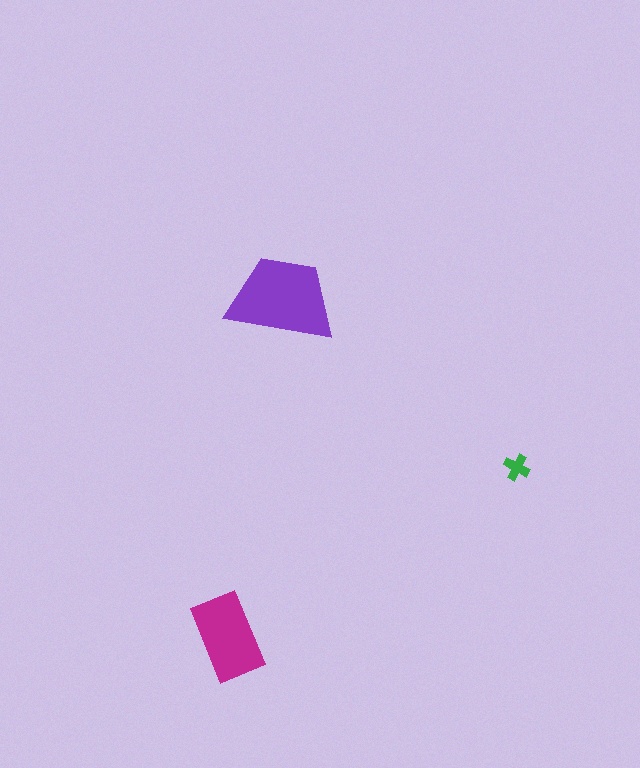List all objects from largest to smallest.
The purple trapezoid, the magenta rectangle, the green cross.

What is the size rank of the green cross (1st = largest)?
3rd.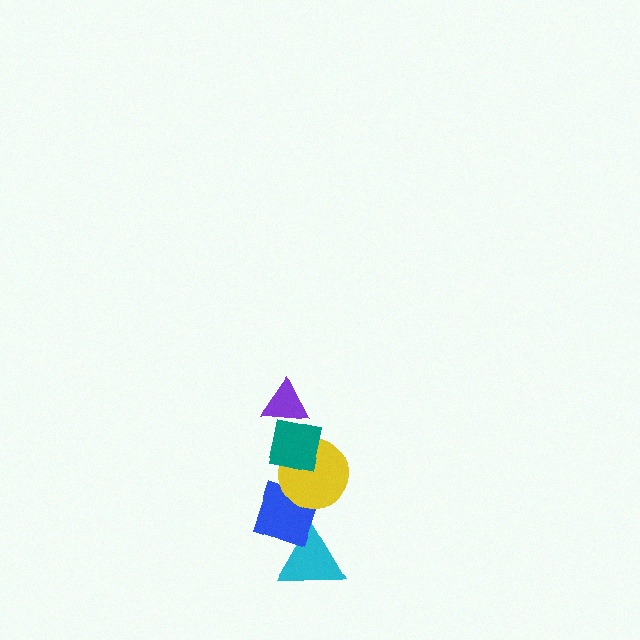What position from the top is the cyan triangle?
The cyan triangle is 5th from the top.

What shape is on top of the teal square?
The purple triangle is on top of the teal square.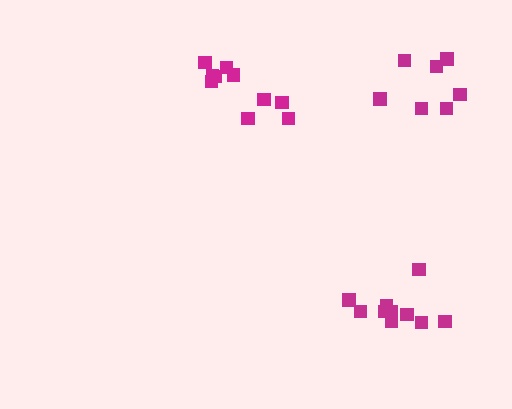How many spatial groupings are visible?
There are 3 spatial groupings.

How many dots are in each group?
Group 1: 10 dots, Group 2: 10 dots, Group 3: 7 dots (27 total).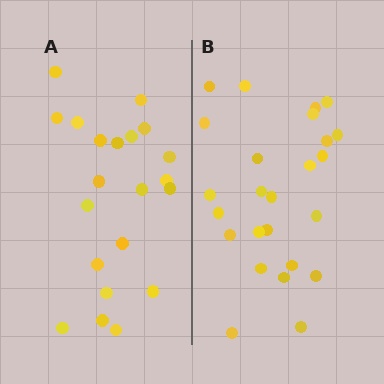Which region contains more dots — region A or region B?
Region B (the right region) has more dots.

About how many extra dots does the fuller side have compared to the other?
Region B has about 4 more dots than region A.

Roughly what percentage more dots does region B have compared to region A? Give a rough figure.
About 20% more.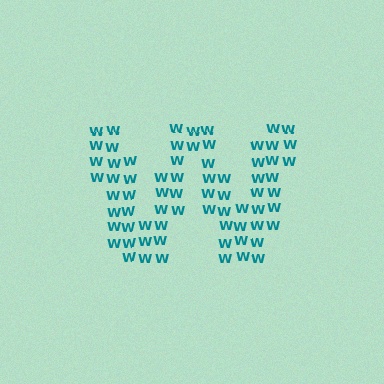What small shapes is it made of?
It is made of small letter W's.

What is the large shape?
The large shape is the letter W.